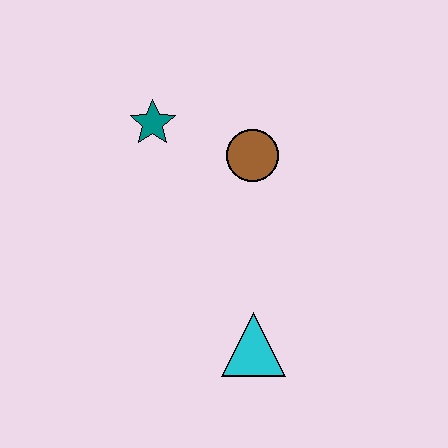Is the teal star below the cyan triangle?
No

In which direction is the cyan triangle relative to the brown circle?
The cyan triangle is below the brown circle.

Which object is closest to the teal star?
The brown circle is closest to the teal star.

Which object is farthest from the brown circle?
The cyan triangle is farthest from the brown circle.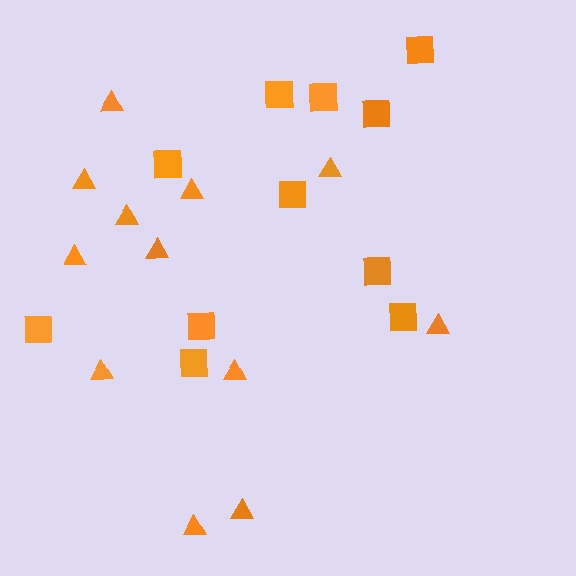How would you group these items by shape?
There are 2 groups: one group of triangles (12) and one group of squares (11).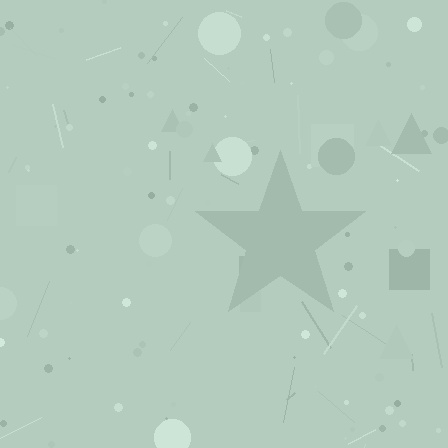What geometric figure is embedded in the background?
A star is embedded in the background.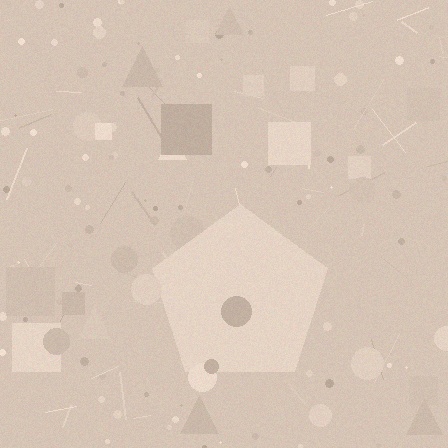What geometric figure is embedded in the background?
A pentagon is embedded in the background.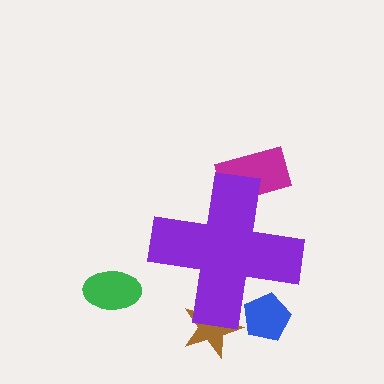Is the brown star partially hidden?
Yes, the brown star is partially hidden behind the purple cross.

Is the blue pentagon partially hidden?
Yes, the blue pentagon is partially hidden behind the purple cross.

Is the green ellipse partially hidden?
No, the green ellipse is fully visible.